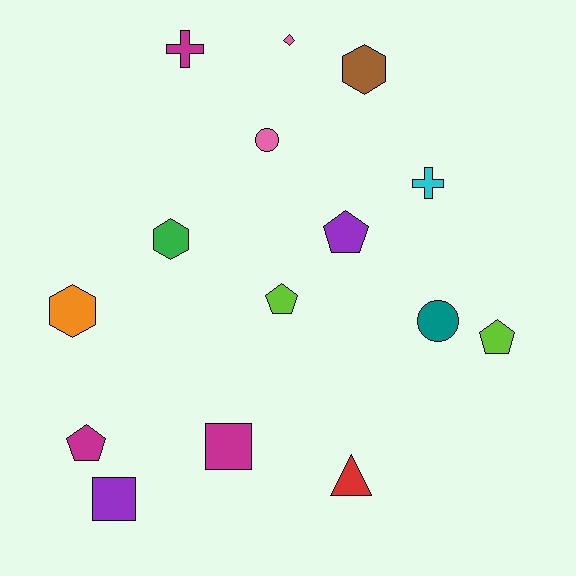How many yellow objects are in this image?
There are no yellow objects.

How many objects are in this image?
There are 15 objects.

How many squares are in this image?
There are 2 squares.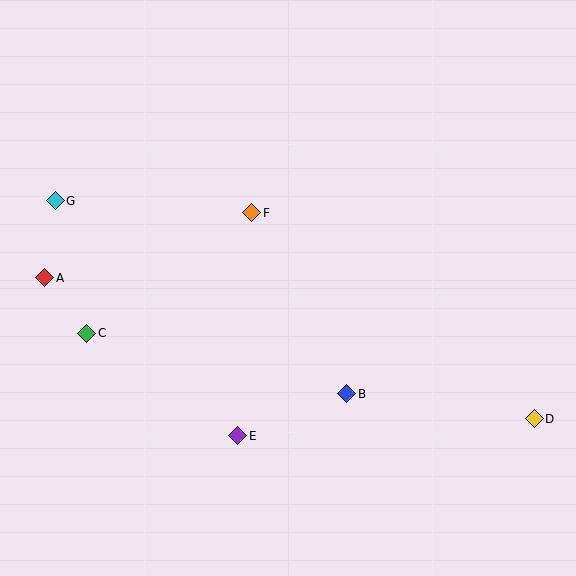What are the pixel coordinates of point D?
Point D is at (534, 419).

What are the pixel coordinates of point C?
Point C is at (87, 333).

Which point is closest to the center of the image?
Point F at (252, 213) is closest to the center.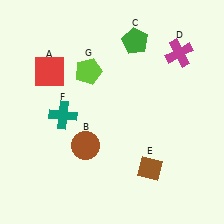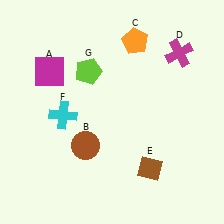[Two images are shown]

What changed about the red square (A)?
In Image 1, A is red. In Image 2, it changed to magenta.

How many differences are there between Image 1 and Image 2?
There are 3 differences between the two images.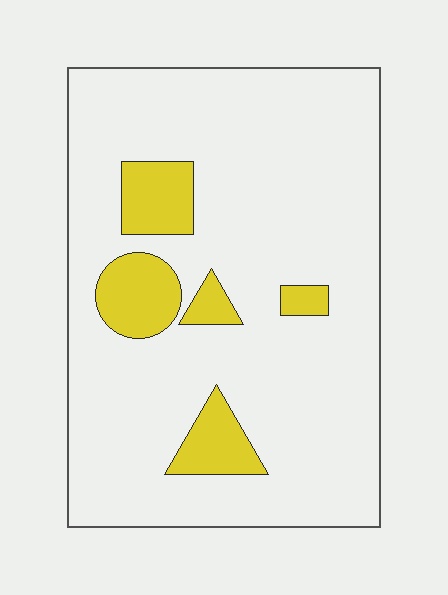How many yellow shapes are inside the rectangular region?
5.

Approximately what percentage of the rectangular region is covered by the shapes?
Approximately 15%.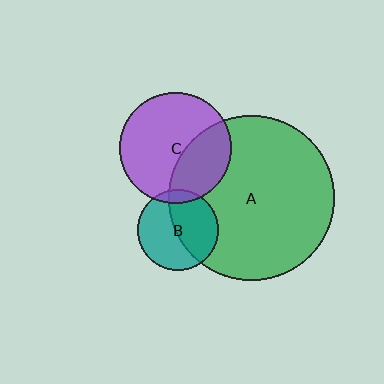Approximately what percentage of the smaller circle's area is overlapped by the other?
Approximately 10%.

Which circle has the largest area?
Circle A (green).